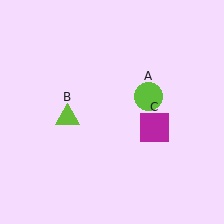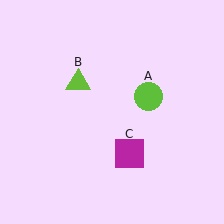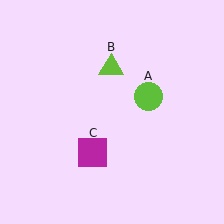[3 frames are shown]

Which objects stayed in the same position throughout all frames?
Lime circle (object A) remained stationary.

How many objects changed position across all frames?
2 objects changed position: lime triangle (object B), magenta square (object C).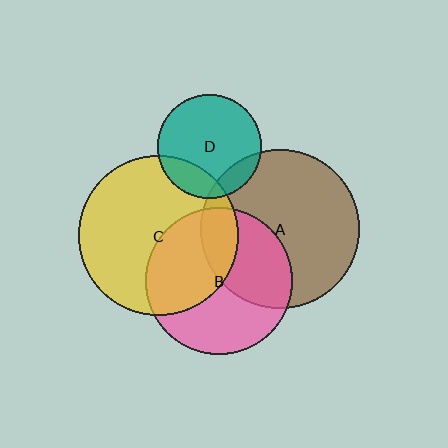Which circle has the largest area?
Circle C (yellow).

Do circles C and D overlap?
Yes.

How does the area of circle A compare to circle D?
Approximately 2.3 times.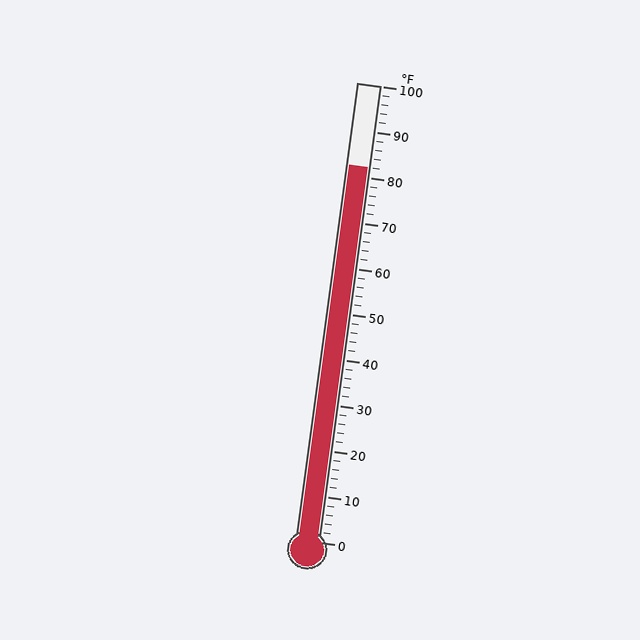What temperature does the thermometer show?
The thermometer shows approximately 82°F.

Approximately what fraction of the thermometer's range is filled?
The thermometer is filled to approximately 80% of its range.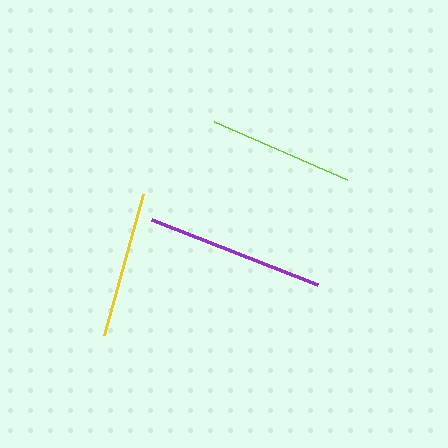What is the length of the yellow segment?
The yellow segment is approximately 146 pixels long.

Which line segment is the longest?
The purple line is the longest at approximately 178 pixels.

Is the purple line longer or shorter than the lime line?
The purple line is longer than the lime line.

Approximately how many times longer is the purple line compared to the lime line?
The purple line is approximately 1.2 times the length of the lime line.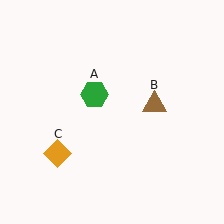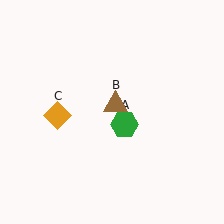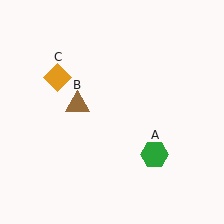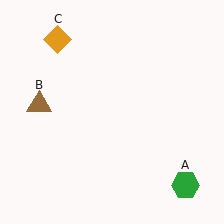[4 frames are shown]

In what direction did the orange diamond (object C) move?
The orange diamond (object C) moved up.